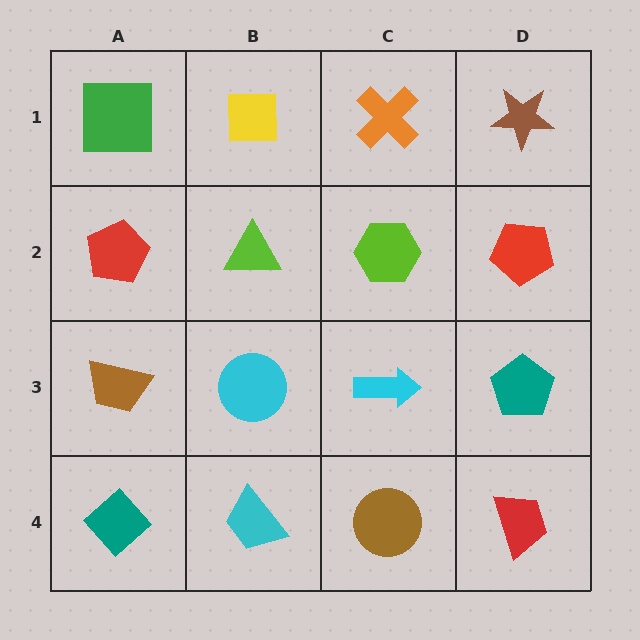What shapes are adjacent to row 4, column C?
A cyan arrow (row 3, column C), a cyan trapezoid (row 4, column B), a red trapezoid (row 4, column D).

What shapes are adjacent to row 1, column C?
A lime hexagon (row 2, column C), a yellow square (row 1, column B), a brown star (row 1, column D).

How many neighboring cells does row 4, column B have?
3.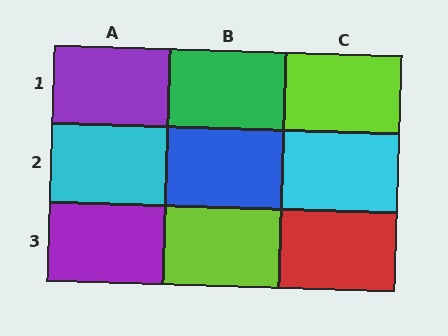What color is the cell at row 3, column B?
Lime.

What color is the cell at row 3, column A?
Purple.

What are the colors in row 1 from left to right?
Purple, green, lime.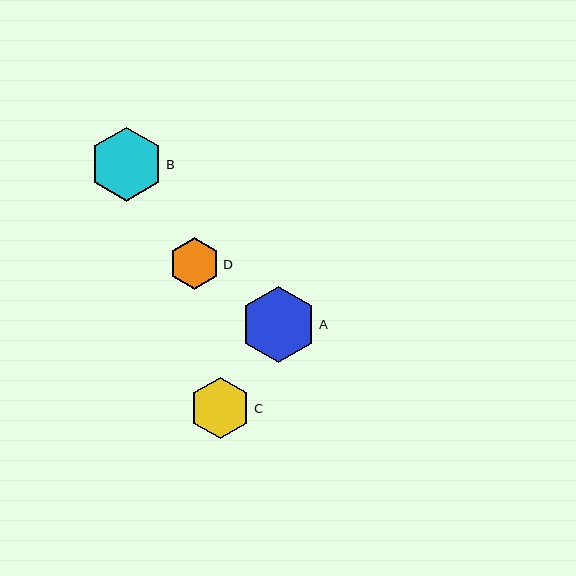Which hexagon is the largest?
Hexagon A is the largest with a size of approximately 76 pixels.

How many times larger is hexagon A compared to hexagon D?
Hexagon A is approximately 1.5 times the size of hexagon D.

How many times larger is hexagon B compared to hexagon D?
Hexagon B is approximately 1.4 times the size of hexagon D.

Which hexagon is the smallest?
Hexagon D is the smallest with a size of approximately 51 pixels.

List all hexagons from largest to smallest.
From largest to smallest: A, B, C, D.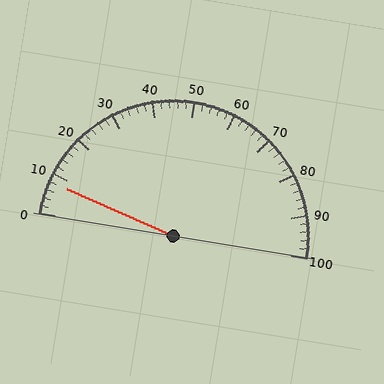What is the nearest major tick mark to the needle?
The nearest major tick mark is 10.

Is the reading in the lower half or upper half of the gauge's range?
The reading is in the lower half of the range (0 to 100).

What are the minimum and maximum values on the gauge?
The gauge ranges from 0 to 100.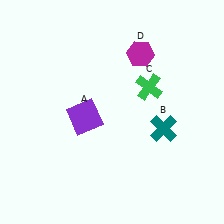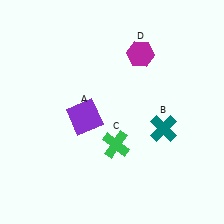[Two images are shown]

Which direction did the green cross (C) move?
The green cross (C) moved down.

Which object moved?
The green cross (C) moved down.